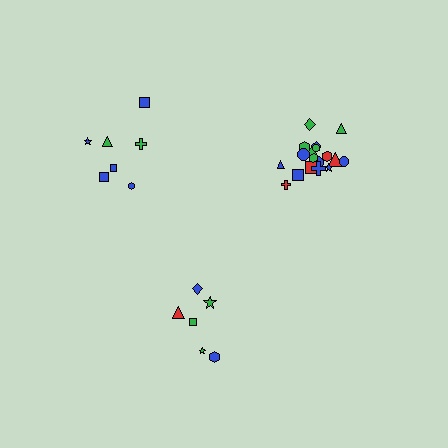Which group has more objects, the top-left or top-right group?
The top-right group.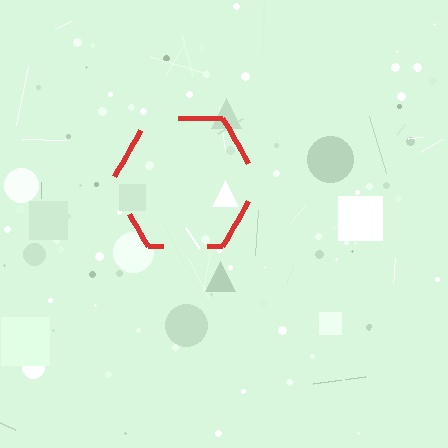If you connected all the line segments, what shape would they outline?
They would outline a hexagon.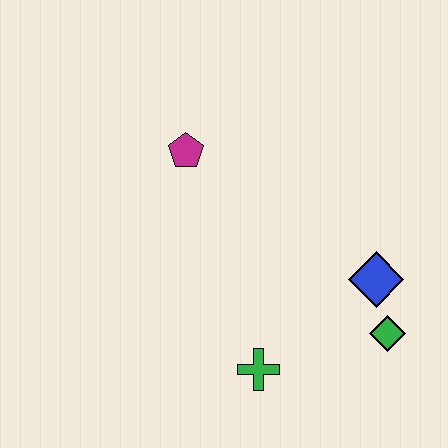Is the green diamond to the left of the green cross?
No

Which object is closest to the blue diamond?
The green diamond is closest to the blue diamond.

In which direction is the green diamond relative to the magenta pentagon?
The green diamond is to the right of the magenta pentagon.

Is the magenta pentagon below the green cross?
No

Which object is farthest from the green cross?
The magenta pentagon is farthest from the green cross.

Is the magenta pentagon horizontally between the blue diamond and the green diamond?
No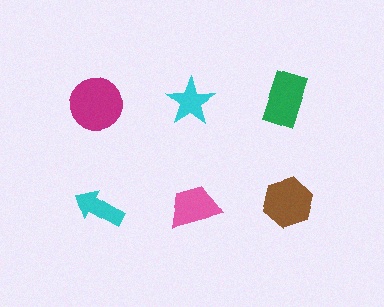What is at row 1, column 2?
A cyan star.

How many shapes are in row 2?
3 shapes.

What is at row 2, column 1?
A cyan arrow.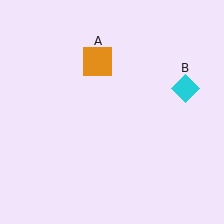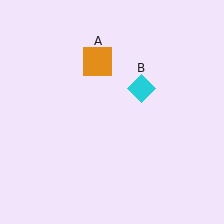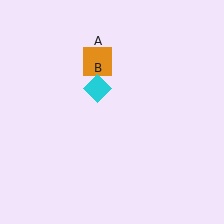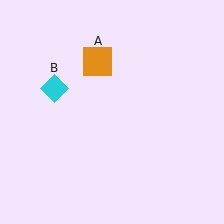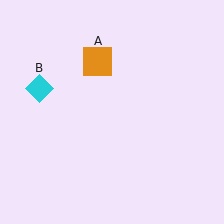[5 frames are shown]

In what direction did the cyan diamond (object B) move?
The cyan diamond (object B) moved left.